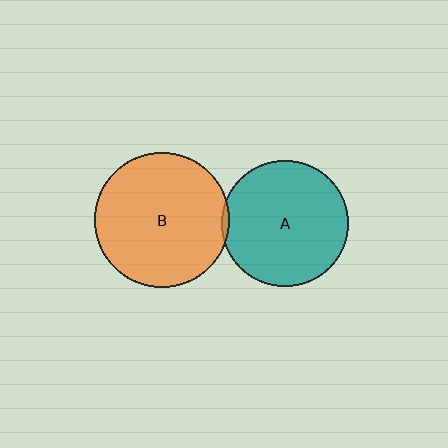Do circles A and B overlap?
Yes.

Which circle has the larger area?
Circle B (orange).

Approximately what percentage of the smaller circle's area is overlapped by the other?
Approximately 5%.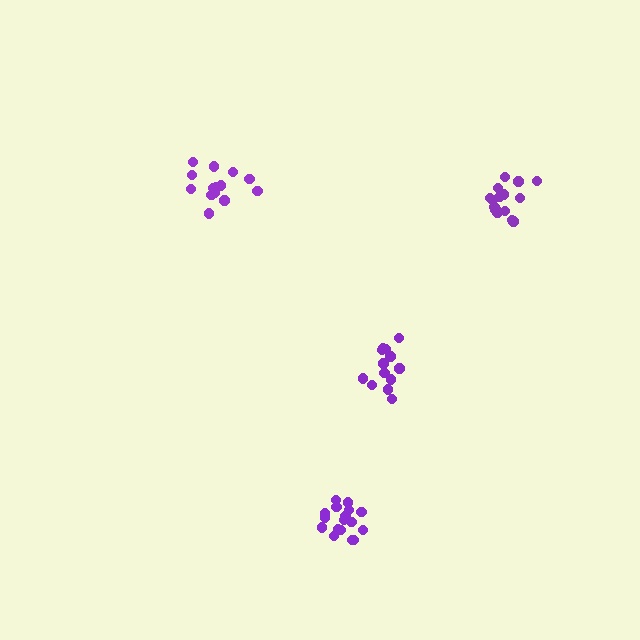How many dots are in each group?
Group 1: 14 dots, Group 2: 14 dots, Group 3: 15 dots, Group 4: 17 dots (60 total).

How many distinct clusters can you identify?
There are 4 distinct clusters.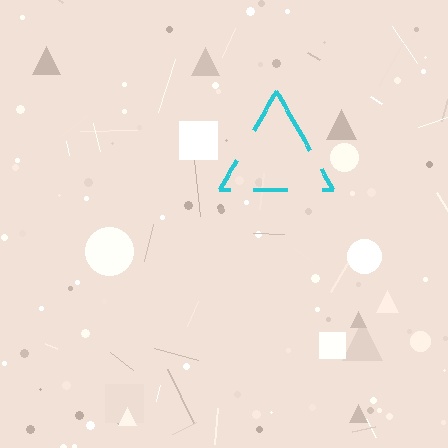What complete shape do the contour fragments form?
The contour fragments form a triangle.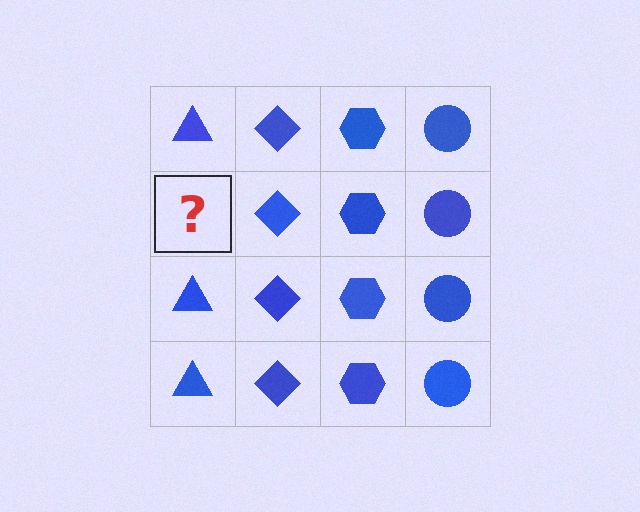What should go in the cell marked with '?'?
The missing cell should contain a blue triangle.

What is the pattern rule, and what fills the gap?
The rule is that each column has a consistent shape. The gap should be filled with a blue triangle.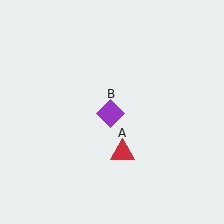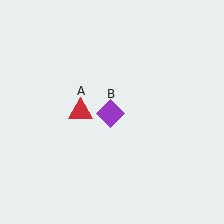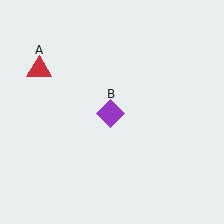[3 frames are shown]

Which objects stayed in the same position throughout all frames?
Purple diamond (object B) remained stationary.